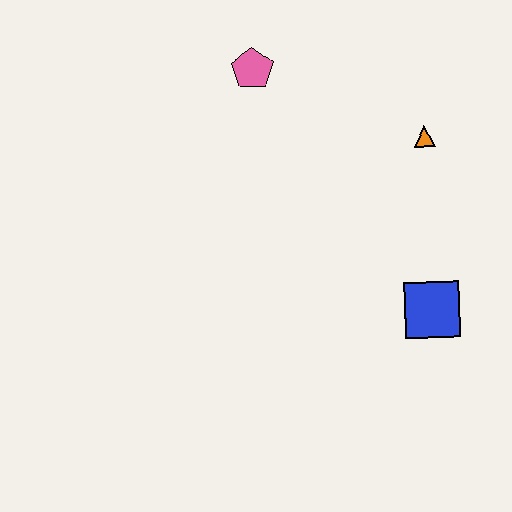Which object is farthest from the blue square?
The pink pentagon is farthest from the blue square.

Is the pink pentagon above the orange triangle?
Yes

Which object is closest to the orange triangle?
The blue square is closest to the orange triangle.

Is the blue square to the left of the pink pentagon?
No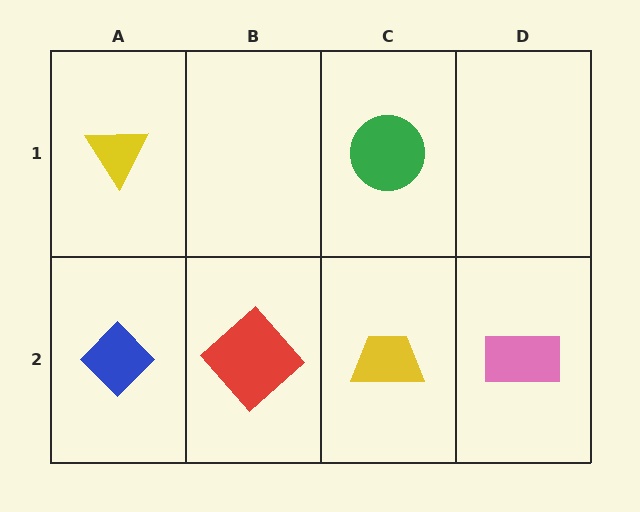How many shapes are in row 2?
4 shapes.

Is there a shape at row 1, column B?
No, that cell is empty.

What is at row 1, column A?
A yellow triangle.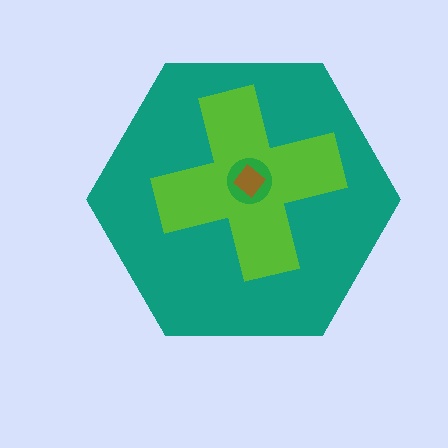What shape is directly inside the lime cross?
The green circle.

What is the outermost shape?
The teal hexagon.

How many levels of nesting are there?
4.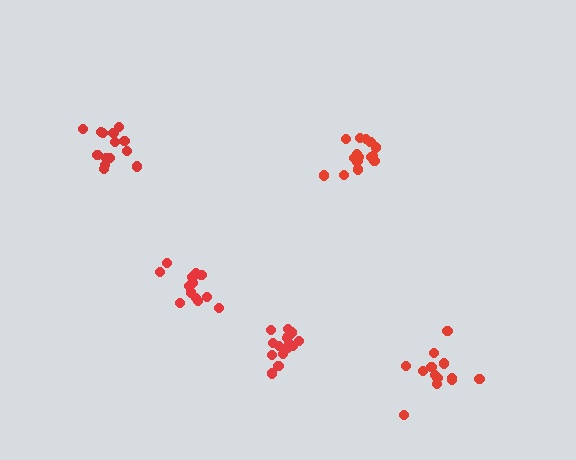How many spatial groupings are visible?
There are 5 spatial groupings.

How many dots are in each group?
Group 1: 14 dots, Group 2: 16 dots, Group 3: 15 dots, Group 4: 14 dots, Group 5: 14 dots (73 total).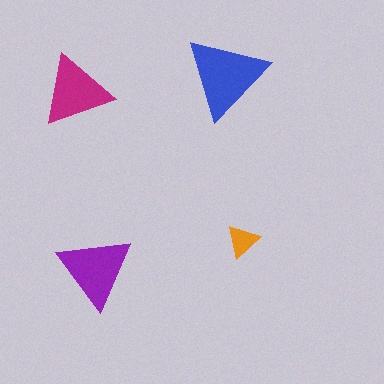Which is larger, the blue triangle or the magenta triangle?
The blue one.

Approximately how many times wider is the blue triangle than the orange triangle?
About 2.5 times wider.